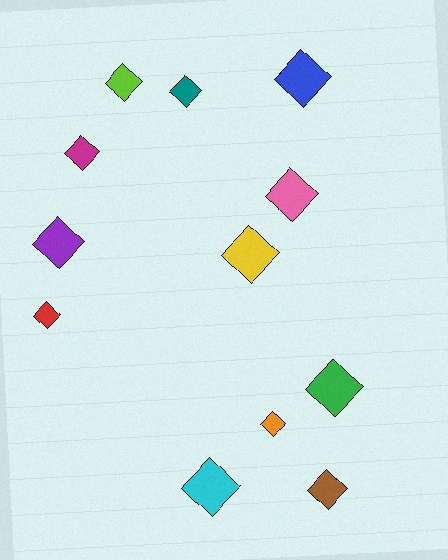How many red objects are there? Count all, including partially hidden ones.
There is 1 red object.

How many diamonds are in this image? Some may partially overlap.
There are 12 diamonds.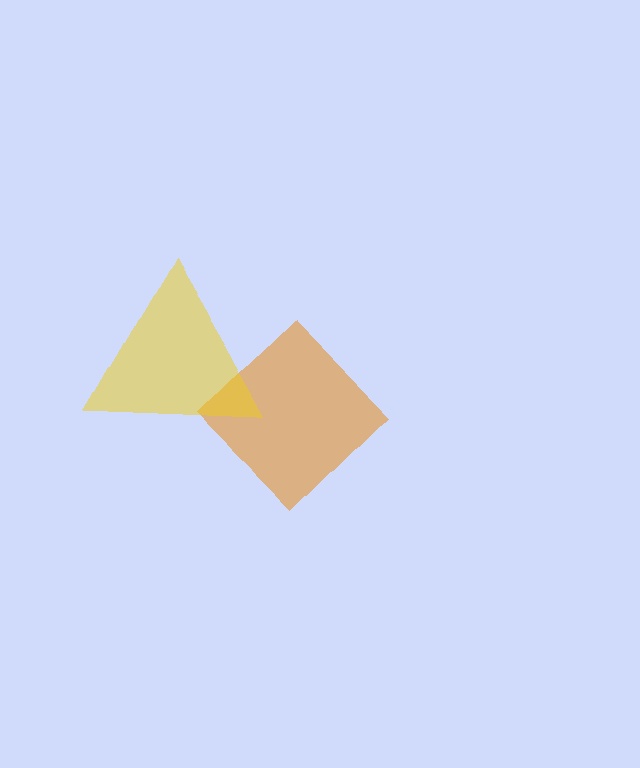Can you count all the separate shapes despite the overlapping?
Yes, there are 2 separate shapes.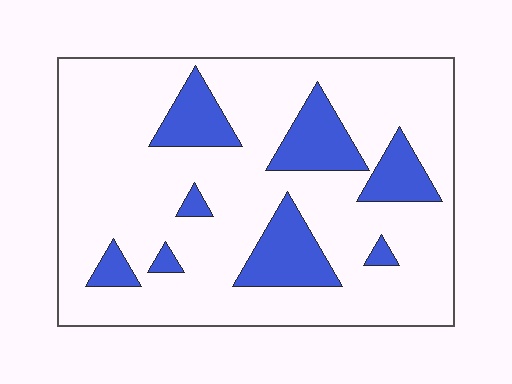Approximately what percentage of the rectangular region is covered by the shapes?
Approximately 20%.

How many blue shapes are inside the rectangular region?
8.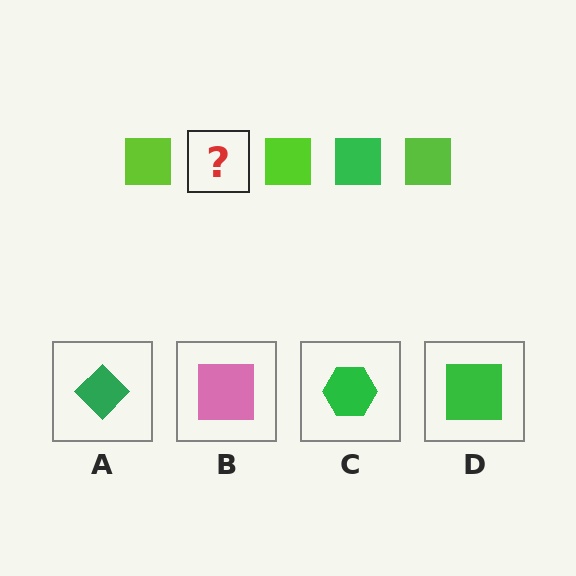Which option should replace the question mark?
Option D.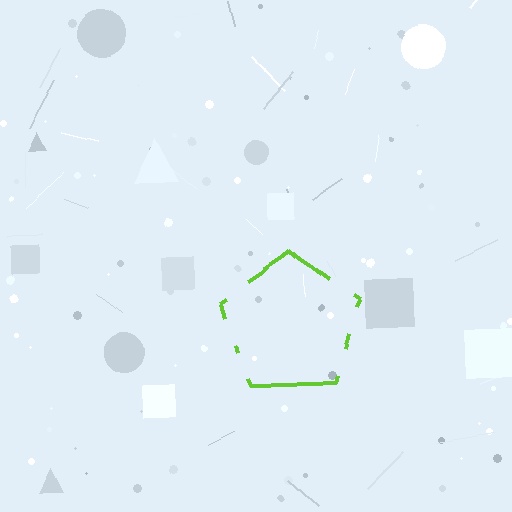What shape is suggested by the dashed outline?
The dashed outline suggests a pentagon.